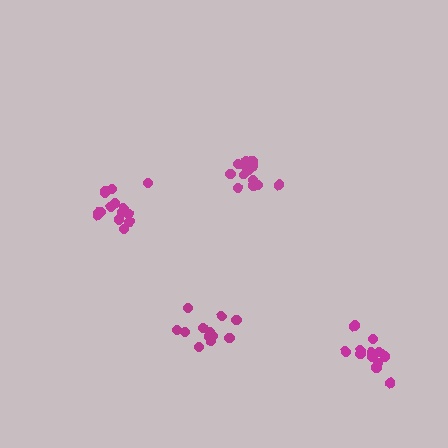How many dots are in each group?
Group 1: 16 dots, Group 2: 16 dots, Group 3: 12 dots, Group 4: 12 dots (56 total).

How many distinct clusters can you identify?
There are 4 distinct clusters.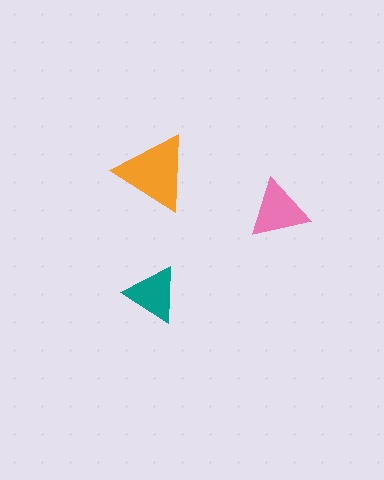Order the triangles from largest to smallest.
the orange one, the pink one, the teal one.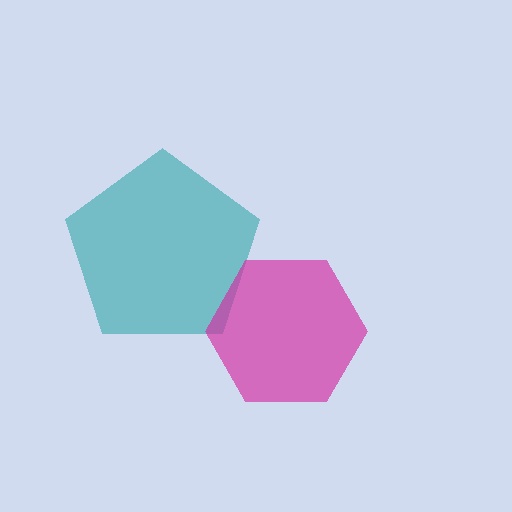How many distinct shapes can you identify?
There are 2 distinct shapes: a teal pentagon, a magenta hexagon.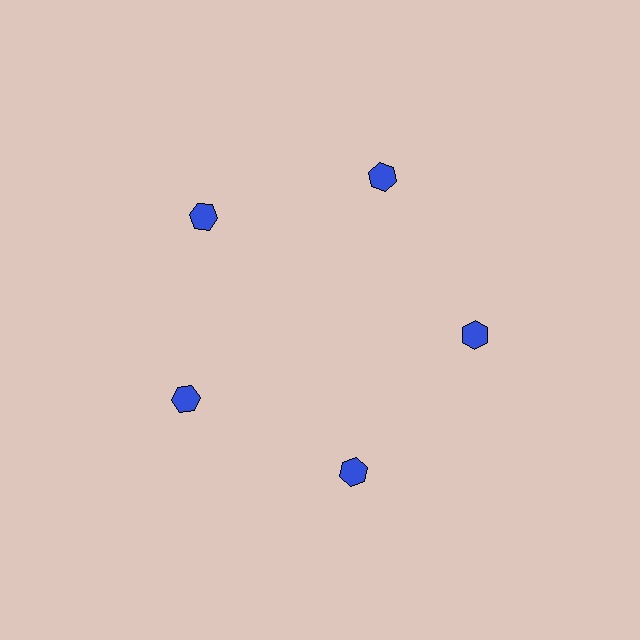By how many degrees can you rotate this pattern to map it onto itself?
The pattern maps onto itself every 72 degrees of rotation.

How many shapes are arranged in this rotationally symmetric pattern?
There are 5 shapes, arranged in 5 groups of 1.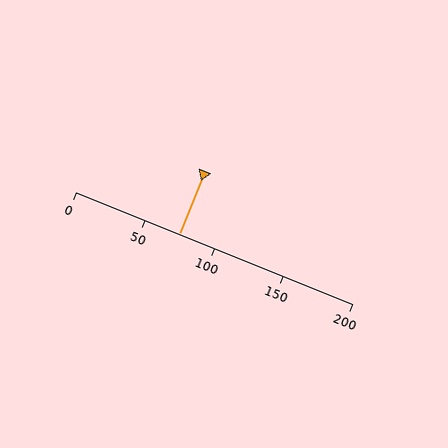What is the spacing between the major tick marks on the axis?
The major ticks are spaced 50 apart.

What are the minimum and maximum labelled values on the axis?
The axis runs from 0 to 200.